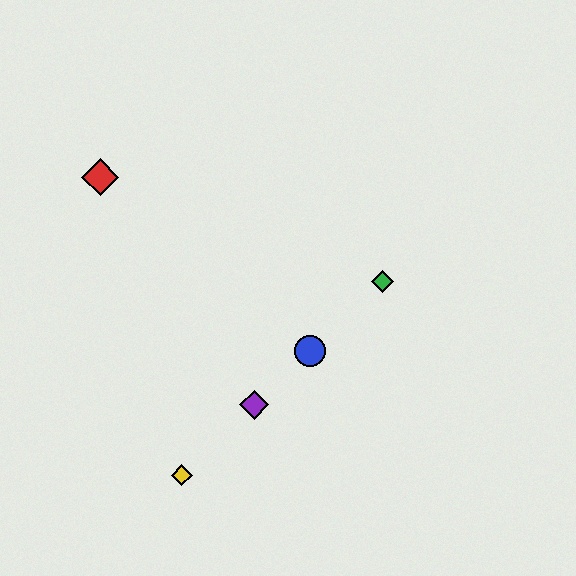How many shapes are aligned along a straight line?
4 shapes (the blue circle, the green diamond, the yellow diamond, the purple diamond) are aligned along a straight line.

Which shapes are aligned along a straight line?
The blue circle, the green diamond, the yellow diamond, the purple diamond are aligned along a straight line.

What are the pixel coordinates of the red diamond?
The red diamond is at (100, 177).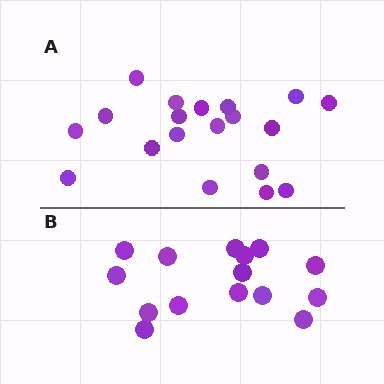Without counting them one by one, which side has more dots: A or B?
Region A (the top region) has more dots.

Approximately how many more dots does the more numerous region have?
Region A has about 4 more dots than region B.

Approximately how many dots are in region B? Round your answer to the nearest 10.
About 20 dots. (The exact count is 15, which rounds to 20.)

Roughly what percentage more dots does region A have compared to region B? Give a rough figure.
About 25% more.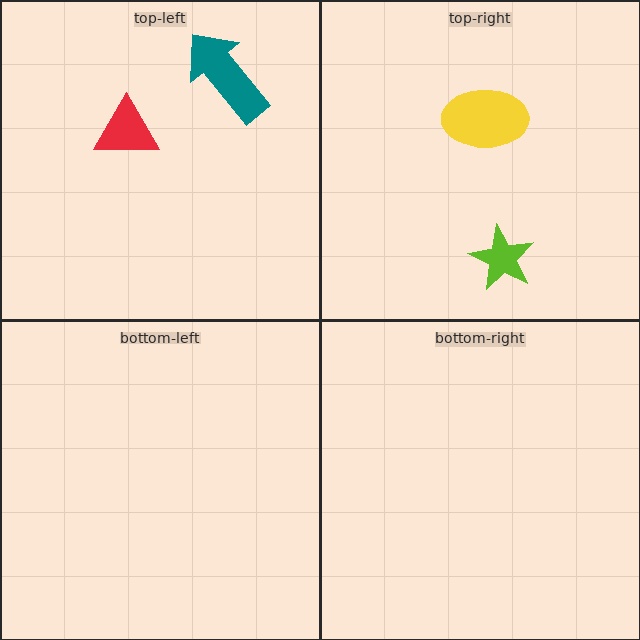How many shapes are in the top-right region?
2.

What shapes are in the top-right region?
The lime star, the yellow ellipse.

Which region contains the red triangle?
The top-left region.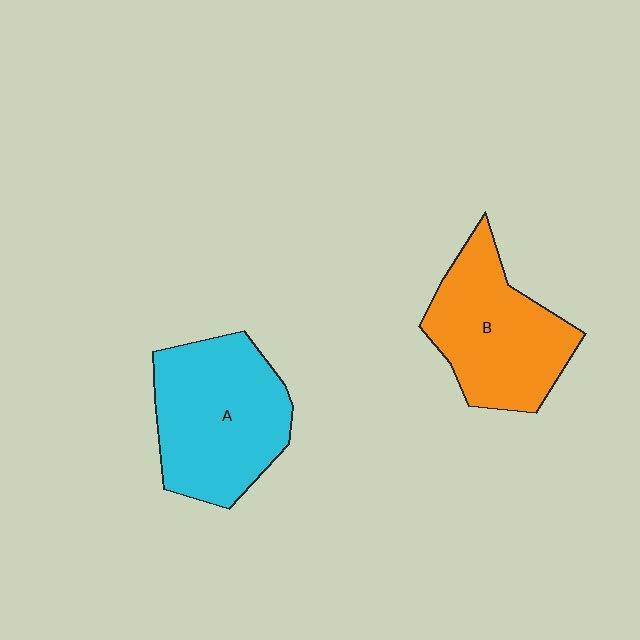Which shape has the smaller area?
Shape B (orange).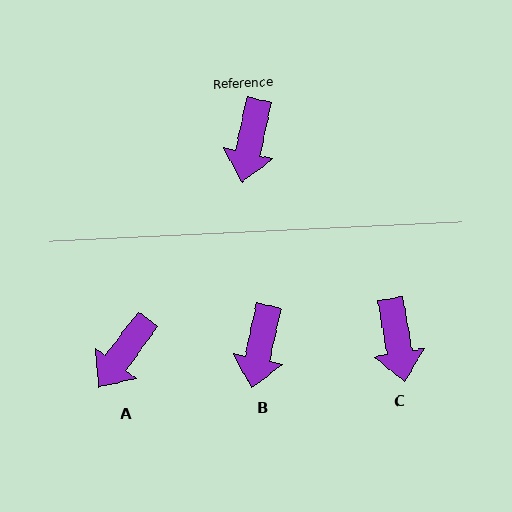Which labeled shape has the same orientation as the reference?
B.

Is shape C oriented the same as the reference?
No, it is off by about 22 degrees.